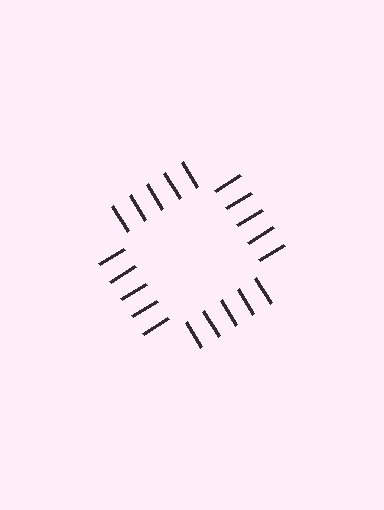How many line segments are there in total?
20 — 5 along each of the 4 edges.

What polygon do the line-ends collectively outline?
An illusory square — the line segments terminate on its edges but no continuous stroke is drawn.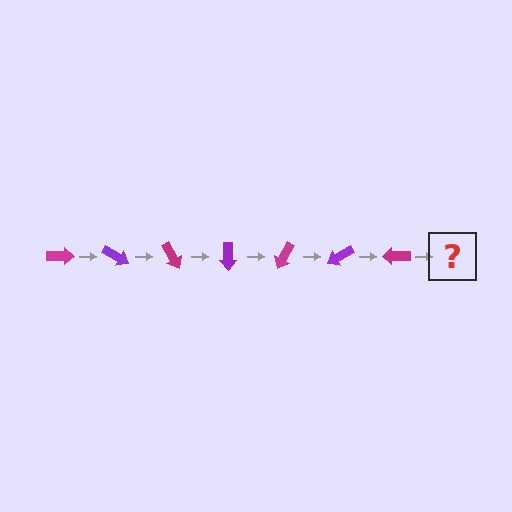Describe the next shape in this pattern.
It should be a purple arrow, rotated 210 degrees from the start.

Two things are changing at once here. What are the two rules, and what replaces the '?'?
The two rules are that it rotates 30 degrees each step and the color cycles through magenta and purple. The '?' should be a purple arrow, rotated 210 degrees from the start.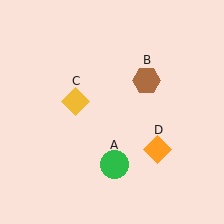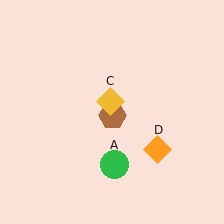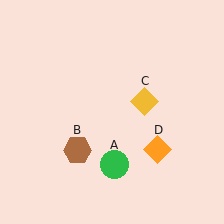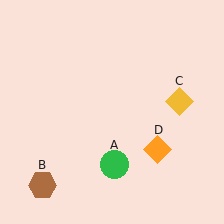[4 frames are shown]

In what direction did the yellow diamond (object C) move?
The yellow diamond (object C) moved right.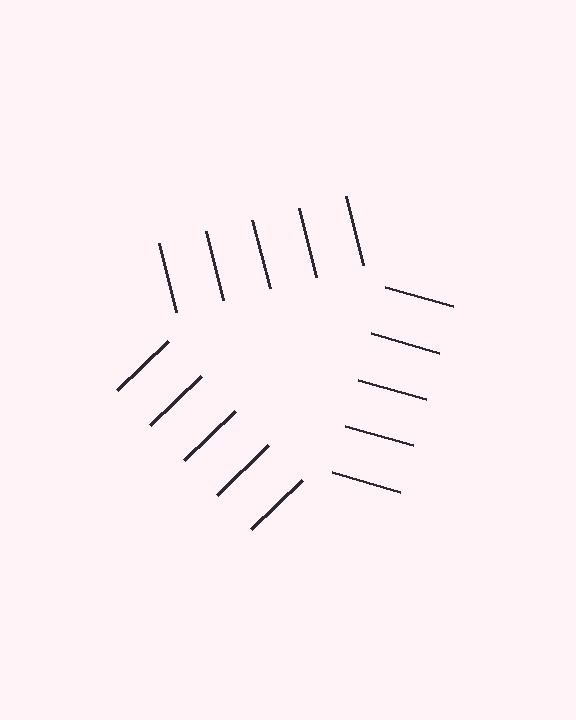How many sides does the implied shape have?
3 sides — the line-ends trace a triangle.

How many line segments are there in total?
15 — 5 along each of the 3 edges.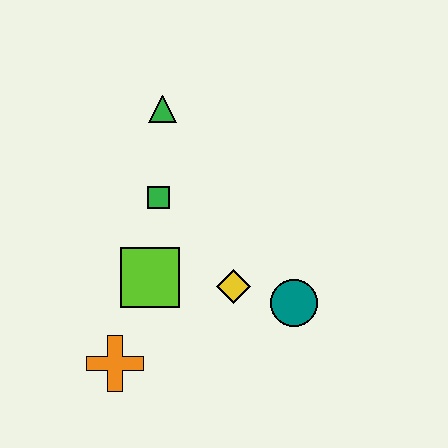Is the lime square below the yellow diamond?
No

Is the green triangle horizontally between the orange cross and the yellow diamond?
Yes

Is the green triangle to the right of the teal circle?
No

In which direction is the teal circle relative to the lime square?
The teal circle is to the right of the lime square.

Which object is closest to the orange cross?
The lime square is closest to the orange cross.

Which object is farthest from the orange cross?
The green triangle is farthest from the orange cross.